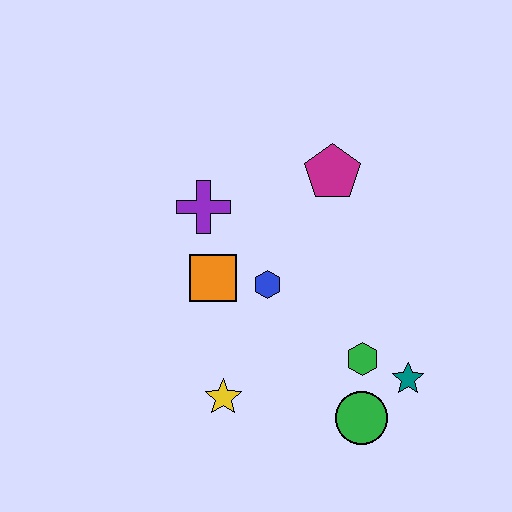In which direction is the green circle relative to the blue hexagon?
The green circle is below the blue hexagon.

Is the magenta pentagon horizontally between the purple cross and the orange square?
No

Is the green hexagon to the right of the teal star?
No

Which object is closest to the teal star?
The green hexagon is closest to the teal star.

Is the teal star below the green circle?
No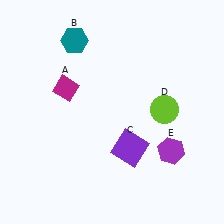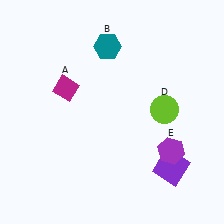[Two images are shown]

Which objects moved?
The objects that moved are: the teal hexagon (B), the purple square (C).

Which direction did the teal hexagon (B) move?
The teal hexagon (B) moved right.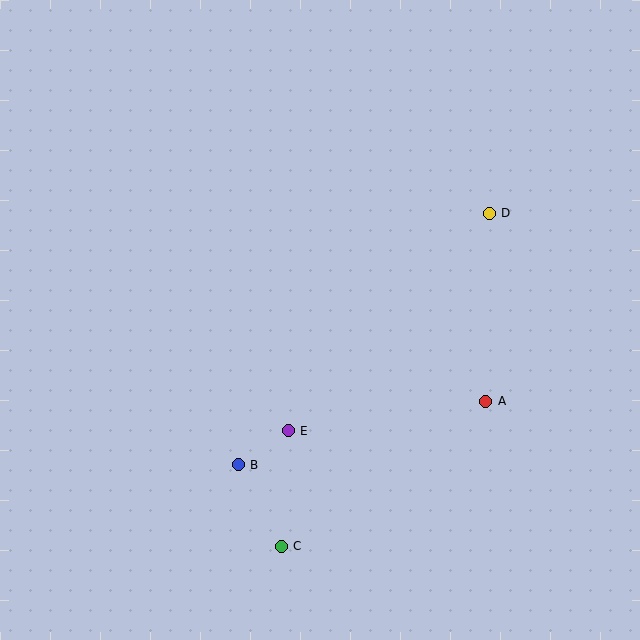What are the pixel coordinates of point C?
Point C is at (281, 547).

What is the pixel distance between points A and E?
The distance between A and E is 200 pixels.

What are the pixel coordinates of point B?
Point B is at (238, 465).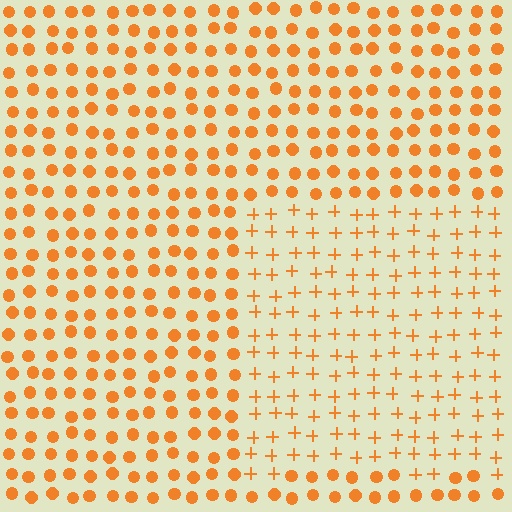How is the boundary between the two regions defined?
The boundary is defined by a change in element shape: plus signs inside vs. circles outside. All elements share the same color and spacing.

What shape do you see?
I see a rectangle.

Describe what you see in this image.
The image is filled with small orange elements arranged in a uniform grid. A rectangle-shaped region contains plus signs, while the surrounding area contains circles. The boundary is defined purely by the change in element shape.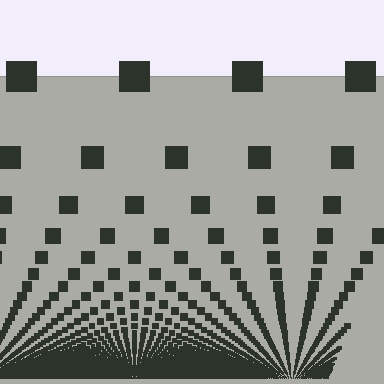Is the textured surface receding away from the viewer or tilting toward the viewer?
The surface appears to tilt toward the viewer. Texture elements get larger and sparser toward the top.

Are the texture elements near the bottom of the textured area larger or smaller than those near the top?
Smaller. The gradient is inverted — elements near the bottom are smaller and denser.